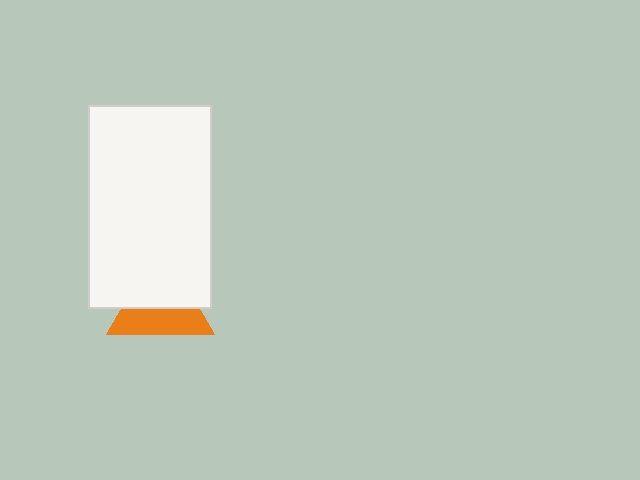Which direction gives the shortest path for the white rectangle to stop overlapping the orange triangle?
Moving up gives the shortest separation.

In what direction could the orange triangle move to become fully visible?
The orange triangle could move down. That would shift it out from behind the white rectangle entirely.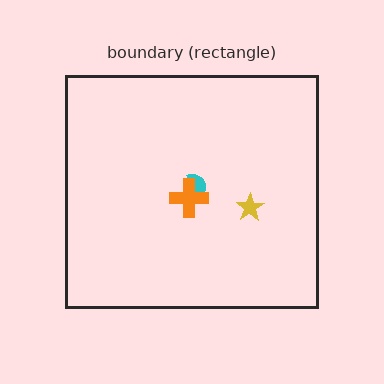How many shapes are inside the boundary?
3 inside, 0 outside.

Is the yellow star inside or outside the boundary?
Inside.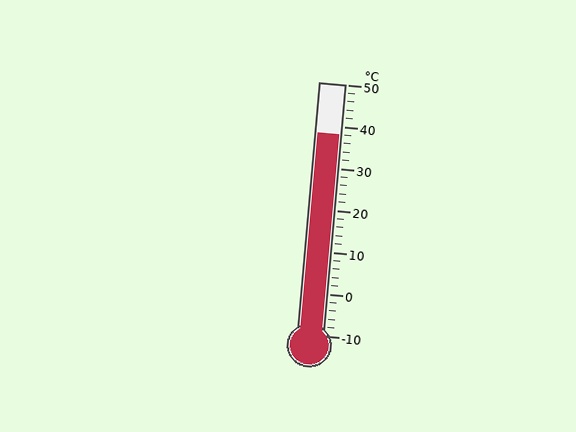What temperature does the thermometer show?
The thermometer shows approximately 38°C.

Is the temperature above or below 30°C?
The temperature is above 30°C.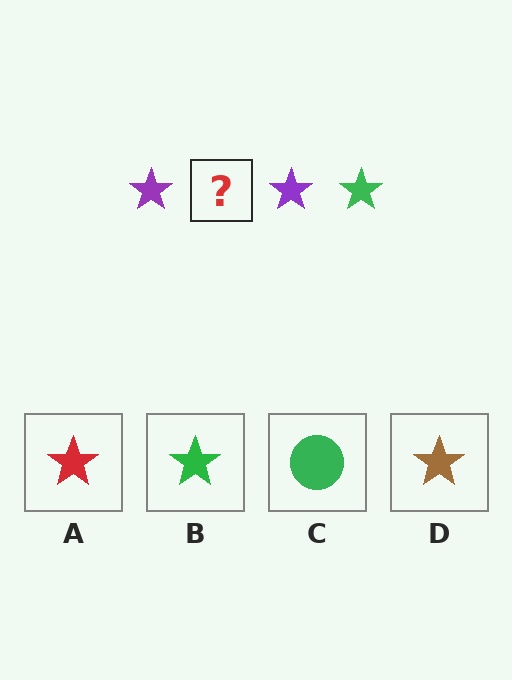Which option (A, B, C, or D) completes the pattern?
B.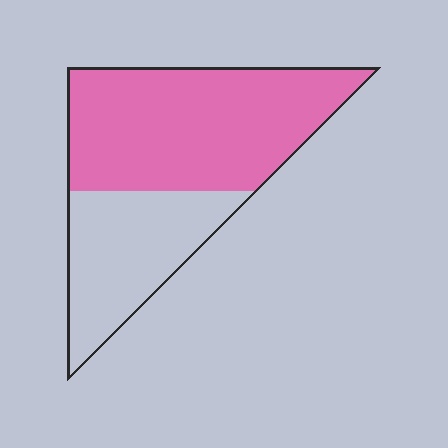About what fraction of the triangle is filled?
About five eighths (5/8).